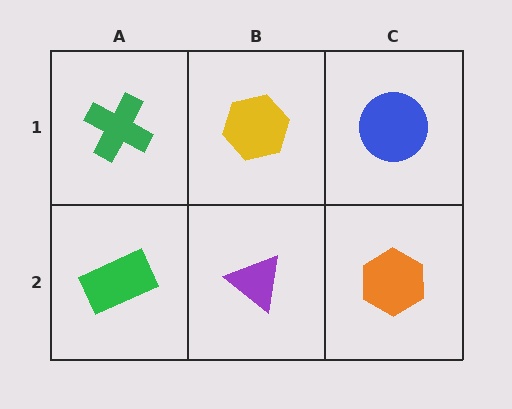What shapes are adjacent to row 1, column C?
An orange hexagon (row 2, column C), a yellow hexagon (row 1, column B).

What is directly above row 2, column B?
A yellow hexagon.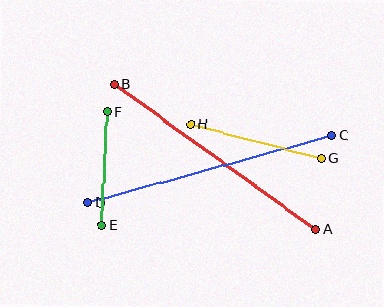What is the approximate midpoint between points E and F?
The midpoint is at approximately (104, 168) pixels.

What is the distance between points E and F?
The distance is approximately 114 pixels.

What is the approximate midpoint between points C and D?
The midpoint is at approximately (210, 169) pixels.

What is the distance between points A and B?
The distance is approximately 248 pixels.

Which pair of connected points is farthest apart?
Points C and D are farthest apart.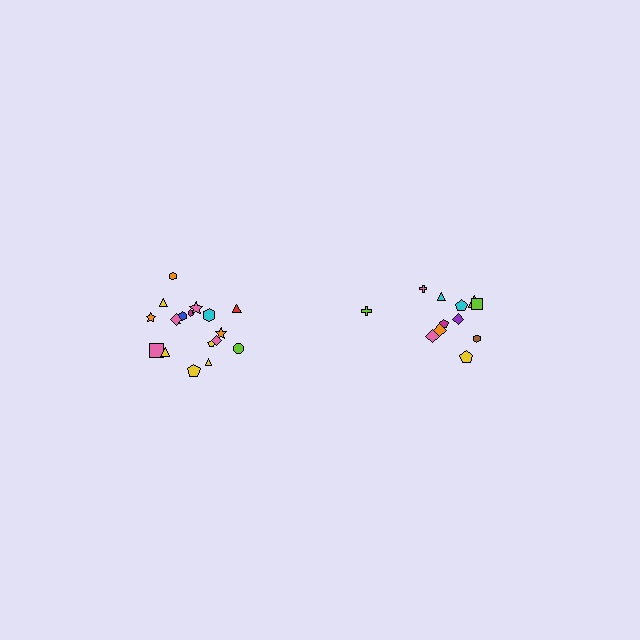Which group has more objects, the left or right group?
The left group.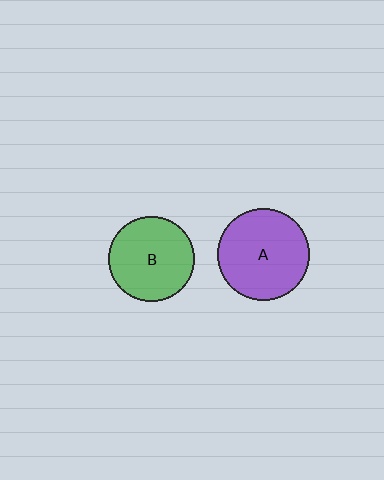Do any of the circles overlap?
No, none of the circles overlap.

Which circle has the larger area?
Circle A (purple).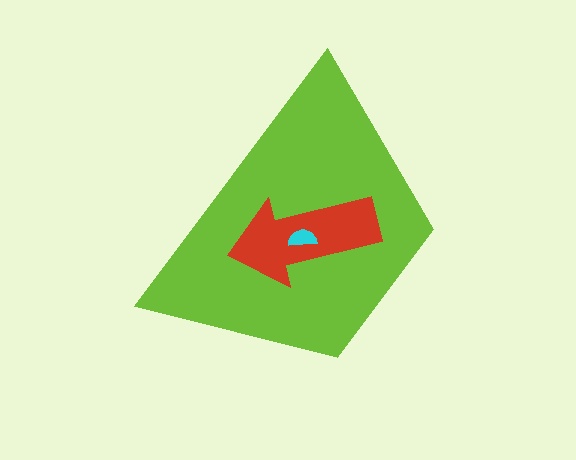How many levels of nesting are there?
3.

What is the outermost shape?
The lime trapezoid.